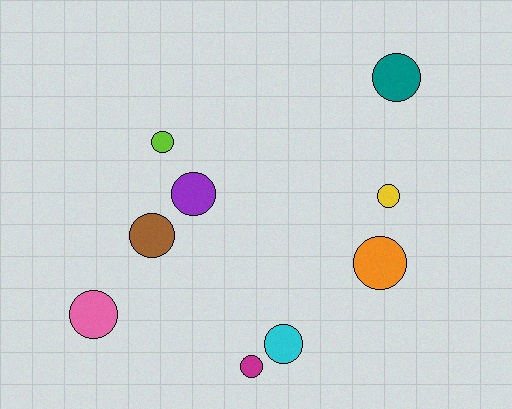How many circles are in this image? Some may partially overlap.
There are 9 circles.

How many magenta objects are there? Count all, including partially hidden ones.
There is 1 magenta object.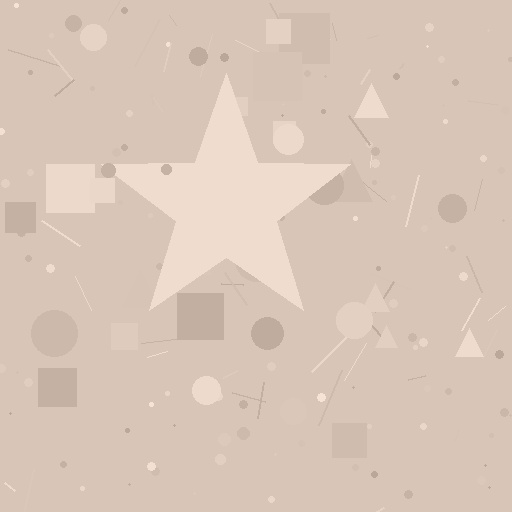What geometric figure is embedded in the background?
A star is embedded in the background.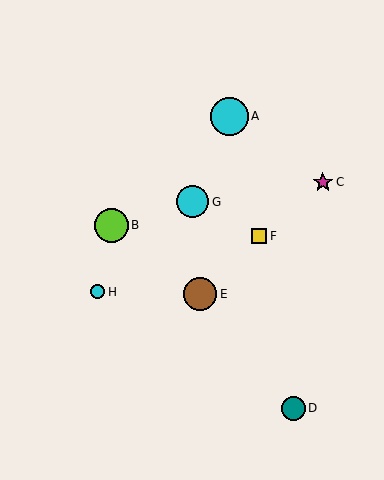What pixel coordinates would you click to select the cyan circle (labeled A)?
Click at (230, 116) to select the cyan circle A.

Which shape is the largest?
The cyan circle (labeled A) is the largest.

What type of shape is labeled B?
Shape B is a lime circle.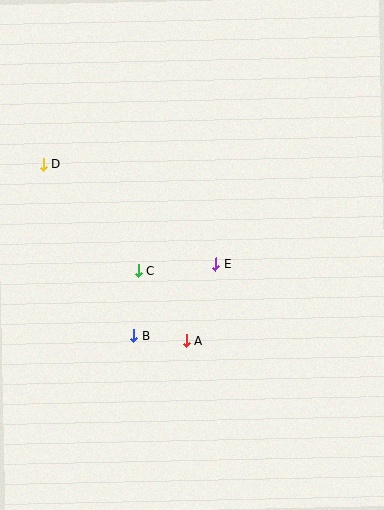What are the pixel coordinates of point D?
Point D is at (43, 165).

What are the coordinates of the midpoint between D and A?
The midpoint between D and A is at (115, 253).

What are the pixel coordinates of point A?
Point A is at (186, 341).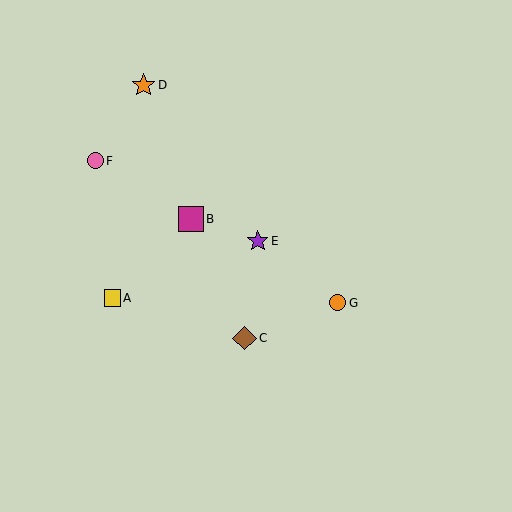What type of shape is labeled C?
Shape C is a brown diamond.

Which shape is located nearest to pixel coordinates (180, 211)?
The magenta square (labeled B) at (191, 219) is nearest to that location.